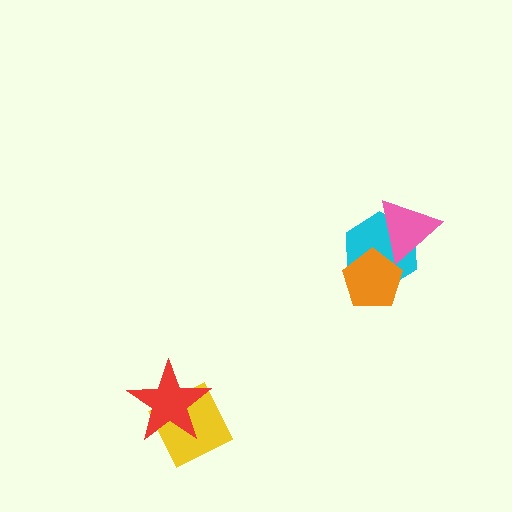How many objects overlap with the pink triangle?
2 objects overlap with the pink triangle.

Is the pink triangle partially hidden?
Yes, it is partially covered by another shape.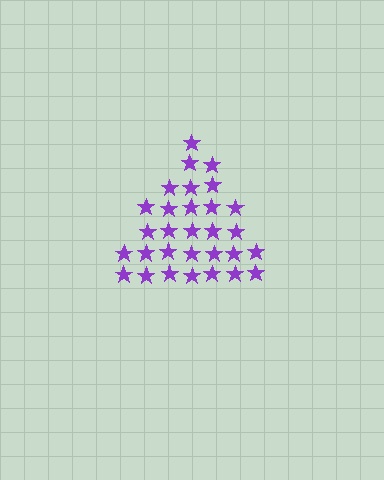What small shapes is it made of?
It is made of small stars.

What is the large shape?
The large shape is a triangle.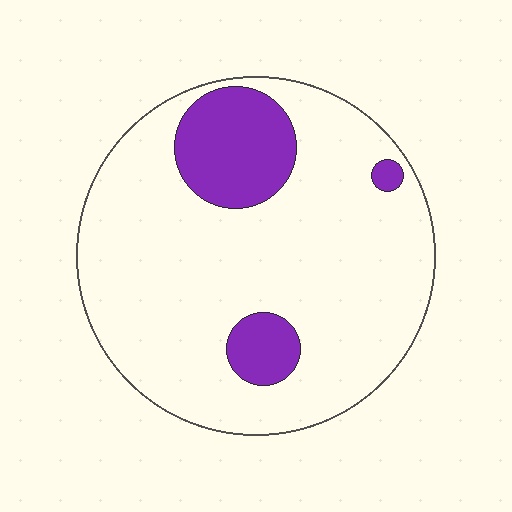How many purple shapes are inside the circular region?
3.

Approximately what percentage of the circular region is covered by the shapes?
Approximately 15%.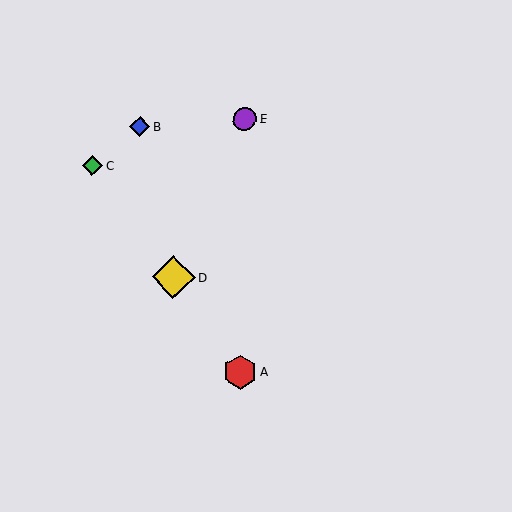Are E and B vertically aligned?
No, E is at x≈245 and B is at x≈140.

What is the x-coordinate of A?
Object A is at x≈240.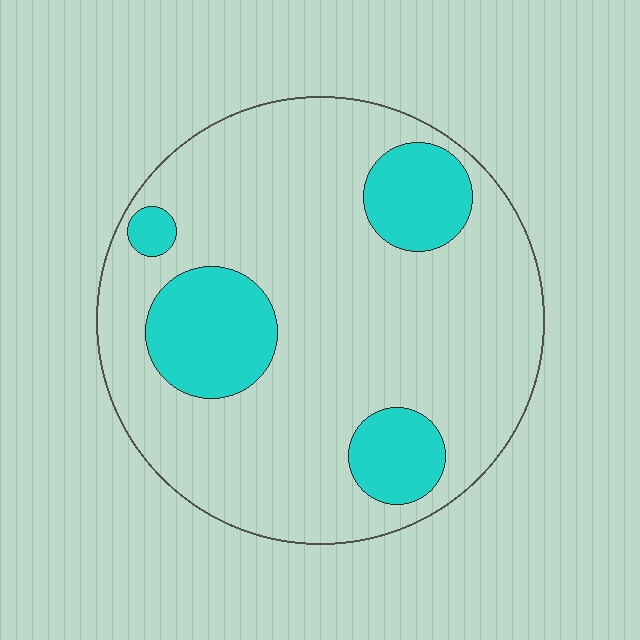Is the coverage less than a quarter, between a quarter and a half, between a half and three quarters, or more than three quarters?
Less than a quarter.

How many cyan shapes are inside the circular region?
4.